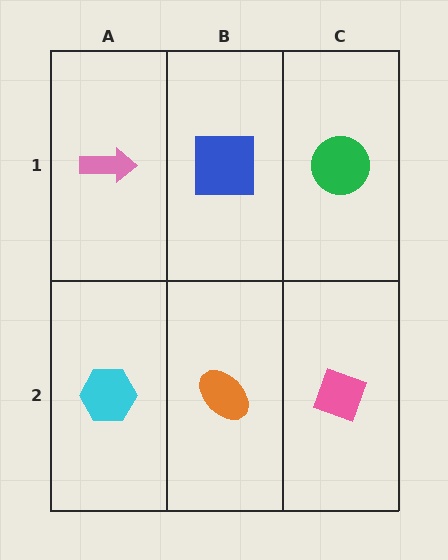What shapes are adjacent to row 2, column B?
A blue square (row 1, column B), a cyan hexagon (row 2, column A), a pink diamond (row 2, column C).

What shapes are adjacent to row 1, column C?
A pink diamond (row 2, column C), a blue square (row 1, column B).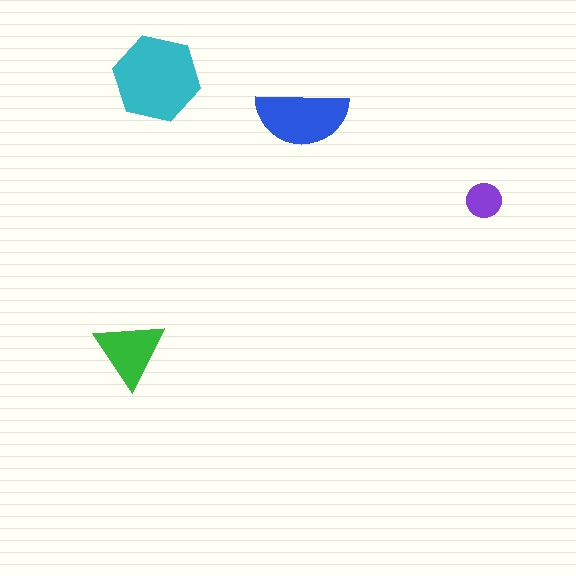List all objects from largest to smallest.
The cyan hexagon, the blue semicircle, the green triangle, the purple circle.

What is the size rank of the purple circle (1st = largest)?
4th.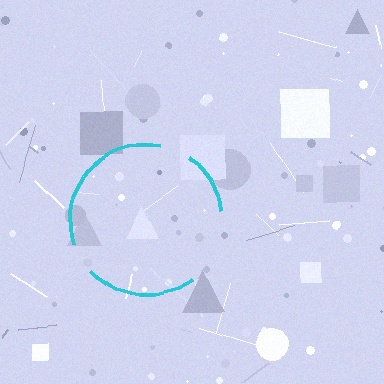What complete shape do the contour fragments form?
The contour fragments form a circle.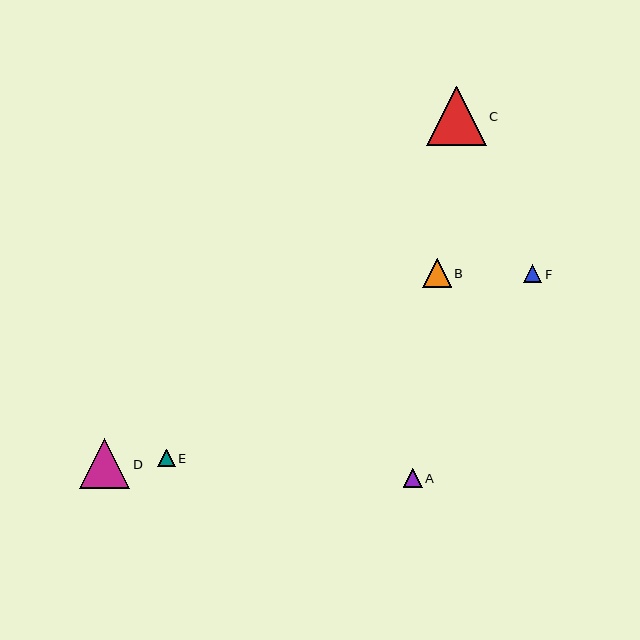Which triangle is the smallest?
Triangle E is the smallest with a size of approximately 17 pixels.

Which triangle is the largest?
Triangle C is the largest with a size of approximately 60 pixels.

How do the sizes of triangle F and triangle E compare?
Triangle F and triangle E are approximately the same size.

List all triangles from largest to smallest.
From largest to smallest: C, D, B, A, F, E.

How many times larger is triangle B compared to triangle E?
Triangle B is approximately 1.6 times the size of triangle E.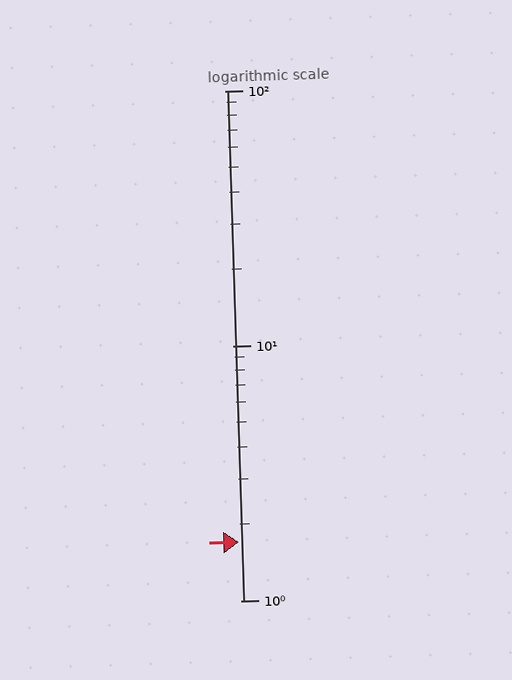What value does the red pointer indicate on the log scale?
The pointer indicates approximately 1.7.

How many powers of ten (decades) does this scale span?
The scale spans 2 decades, from 1 to 100.